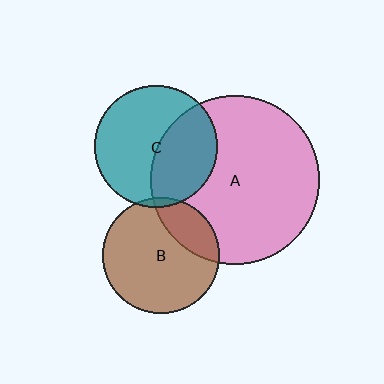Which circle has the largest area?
Circle A (pink).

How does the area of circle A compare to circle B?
Approximately 2.1 times.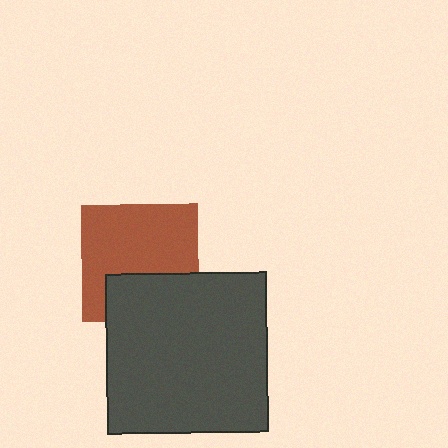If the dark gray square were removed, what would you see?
You would see the complete brown square.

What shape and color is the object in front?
The object in front is a dark gray square.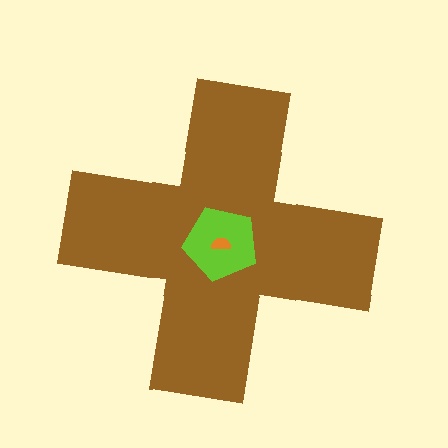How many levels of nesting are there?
3.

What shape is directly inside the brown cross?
The lime pentagon.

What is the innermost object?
The orange semicircle.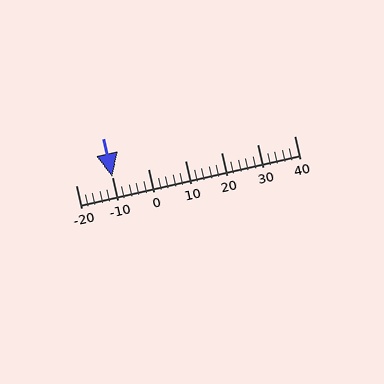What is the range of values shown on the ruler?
The ruler shows values from -20 to 40.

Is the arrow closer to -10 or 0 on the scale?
The arrow is closer to -10.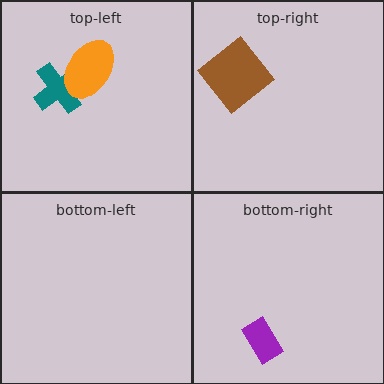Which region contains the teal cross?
The top-left region.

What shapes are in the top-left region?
The teal cross, the orange ellipse.